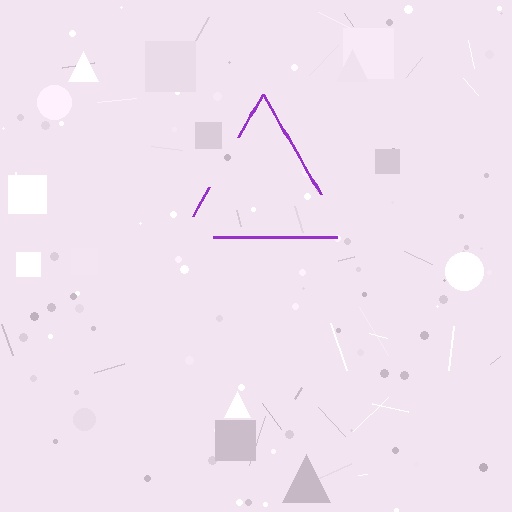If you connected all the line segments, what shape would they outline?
They would outline a triangle.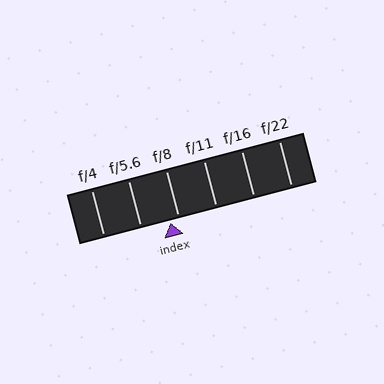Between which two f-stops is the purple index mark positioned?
The index mark is between f/5.6 and f/8.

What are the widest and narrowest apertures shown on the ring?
The widest aperture shown is f/4 and the narrowest is f/22.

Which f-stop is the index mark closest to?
The index mark is closest to f/8.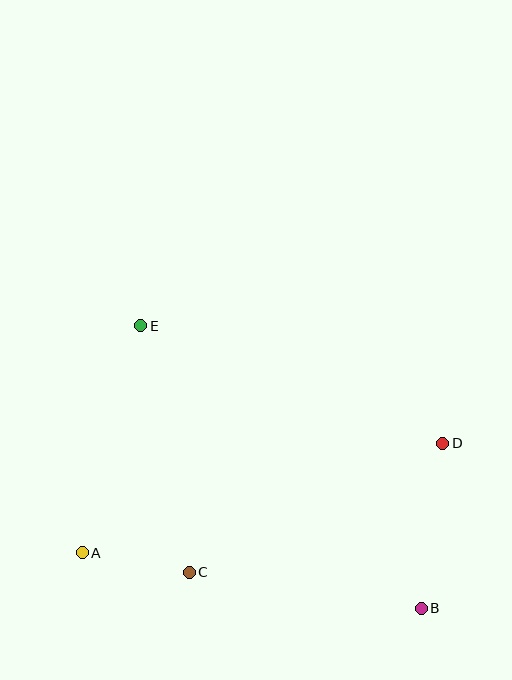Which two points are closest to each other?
Points A and C are closest to each other.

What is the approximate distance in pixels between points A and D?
The distance between A and D is approximately 377 pixels.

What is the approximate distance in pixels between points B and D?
The distance between B and D is approximately 166 pixels.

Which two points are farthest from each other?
Points B and E are farthest from each other.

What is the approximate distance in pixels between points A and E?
The distance between A and E is approximately 234 pixels.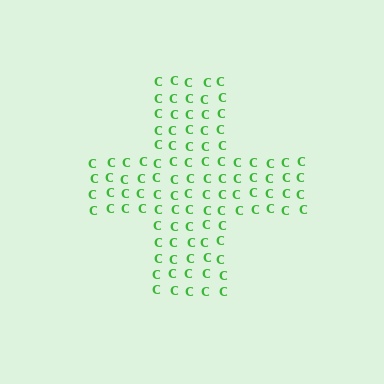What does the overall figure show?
The overall figure shows a cross.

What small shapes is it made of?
It is made of small letter C's.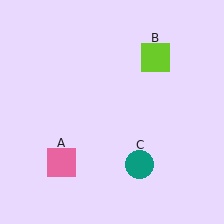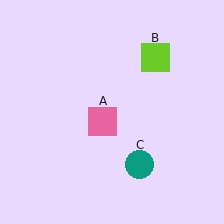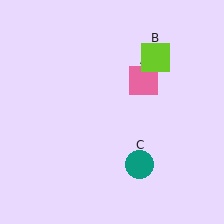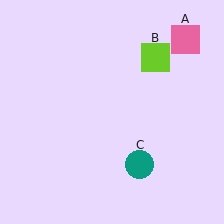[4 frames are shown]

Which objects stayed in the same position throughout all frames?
Lime square (object B) and teal circle (object C) remained stationary.